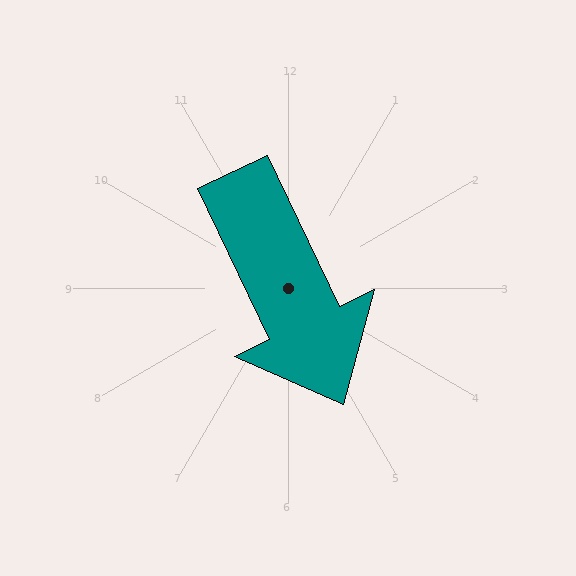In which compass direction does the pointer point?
Southeast.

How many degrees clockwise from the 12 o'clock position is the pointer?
Approximately 155 degrees.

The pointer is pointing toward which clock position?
Roughly 5 o'clock.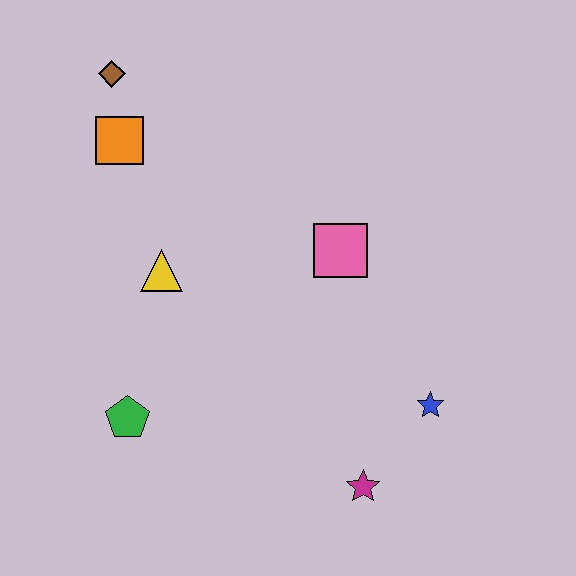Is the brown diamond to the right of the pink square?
No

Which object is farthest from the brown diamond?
The magenta star is farthest from the brown diamond.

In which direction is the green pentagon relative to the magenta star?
The green pentagon is to the left of the magenta star.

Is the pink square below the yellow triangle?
No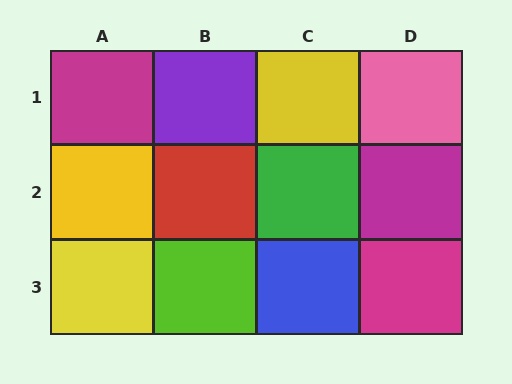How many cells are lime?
1 cell is lime.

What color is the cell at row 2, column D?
Magenta.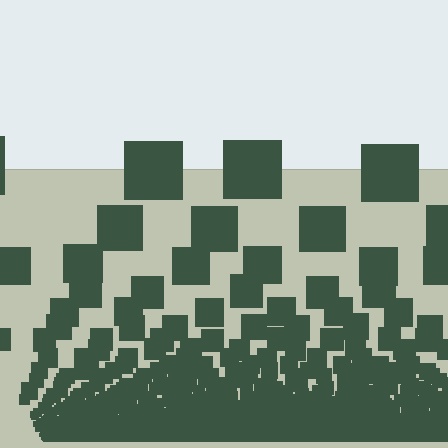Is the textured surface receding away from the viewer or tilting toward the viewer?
The surface appears to tilt toward the viewer. Texture elements get larger and sparser toward the top.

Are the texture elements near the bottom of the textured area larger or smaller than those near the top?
Smaller. The gradient is inverted — elements near the bottom are smaller and denser.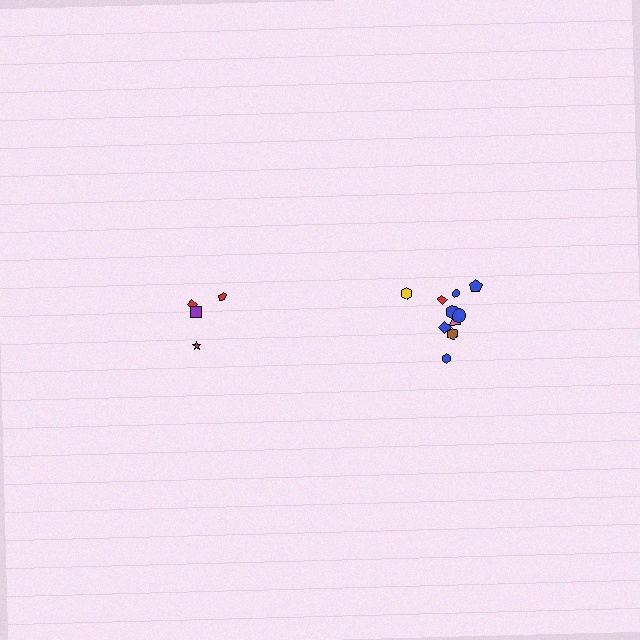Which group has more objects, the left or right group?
The right group.